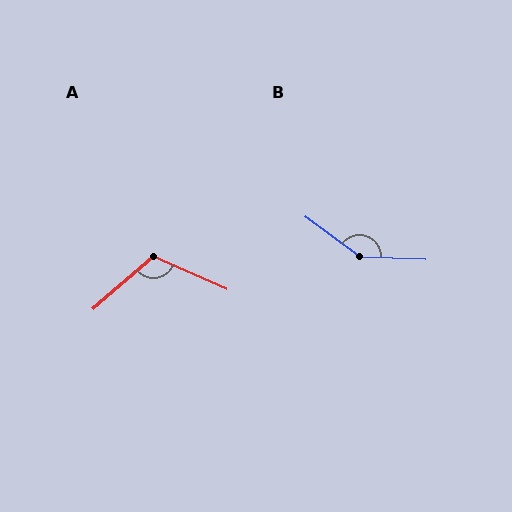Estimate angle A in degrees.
Approximately 115 degrees.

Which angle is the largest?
B, at approximately 146 degrees.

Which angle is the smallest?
A, at approximately 115 degrees.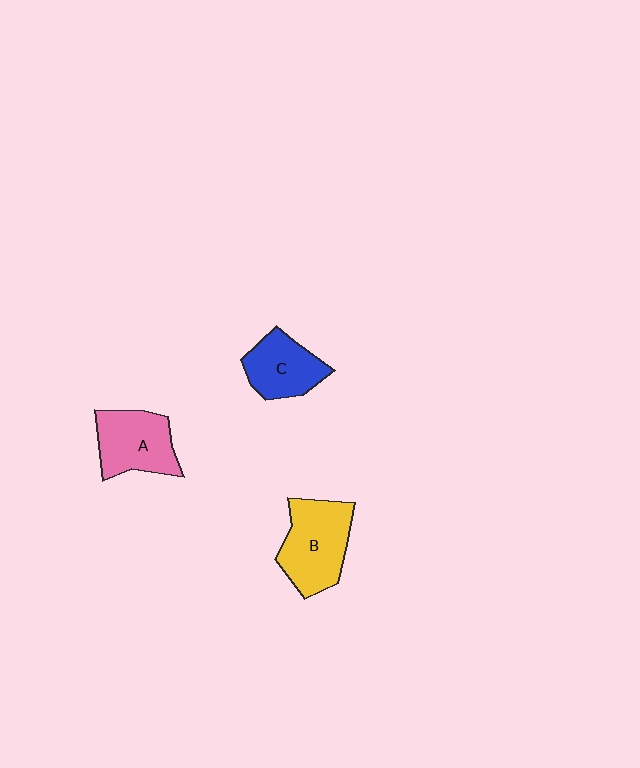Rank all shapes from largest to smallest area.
From largest to smallest: B (yellow), A (pink), C (blue).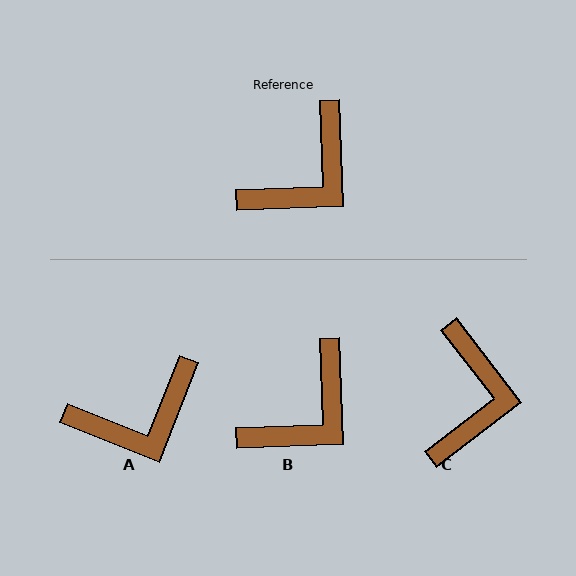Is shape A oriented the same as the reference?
No, it is off by about 24 degrees.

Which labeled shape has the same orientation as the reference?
B.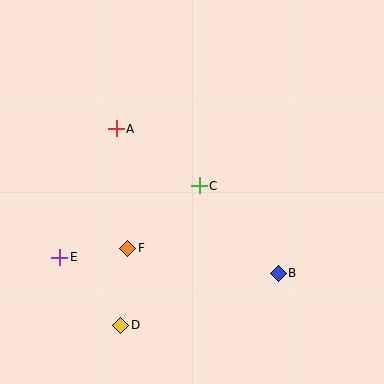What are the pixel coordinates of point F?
Point F is at (128, 248).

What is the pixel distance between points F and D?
The distance between F and D is 78 pixels.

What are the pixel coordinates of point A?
Point A is at (116, 129).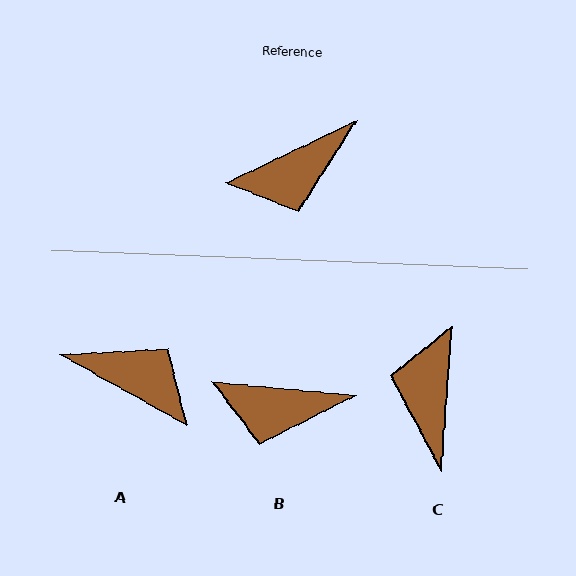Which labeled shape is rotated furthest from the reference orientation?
A, about 125 degrees away.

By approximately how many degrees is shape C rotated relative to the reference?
Approximately 119 degrees clockwise.